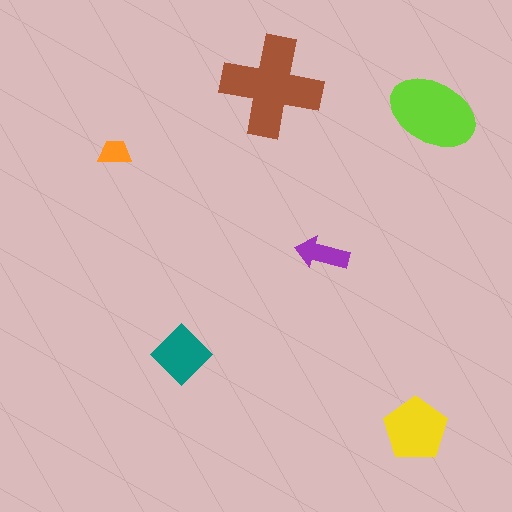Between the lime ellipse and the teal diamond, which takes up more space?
The lime ellipse.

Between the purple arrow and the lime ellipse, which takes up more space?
The lime ellipse.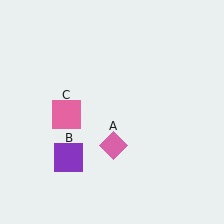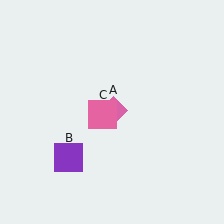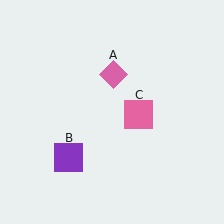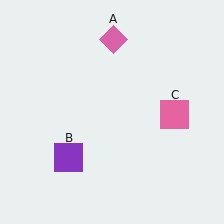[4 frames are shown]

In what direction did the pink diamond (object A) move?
The pink diamond (object A) moved up.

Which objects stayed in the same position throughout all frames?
Purple square (object B) remained stationary.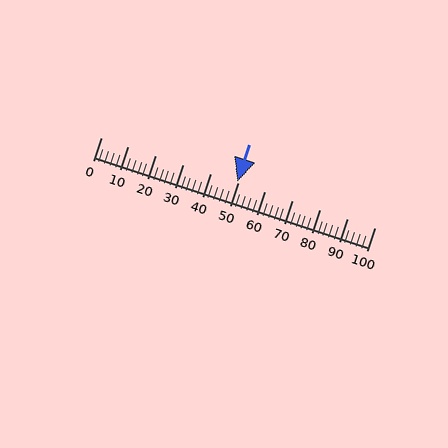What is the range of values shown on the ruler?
The ruler shows values from 0 to 100.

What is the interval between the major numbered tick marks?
The major tick marks are spaced 10 units apart.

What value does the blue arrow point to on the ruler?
The blue arrow points to approximately 50.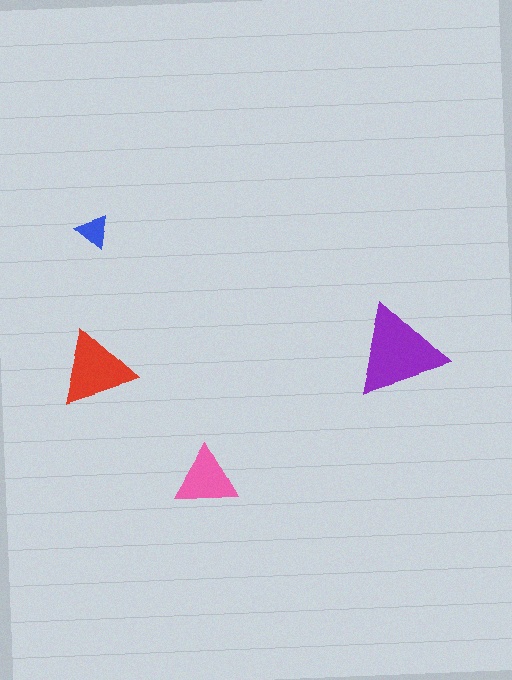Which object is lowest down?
The pink triangle is bottommost.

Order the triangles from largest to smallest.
the purple one, the red one, the pink one, the blue one.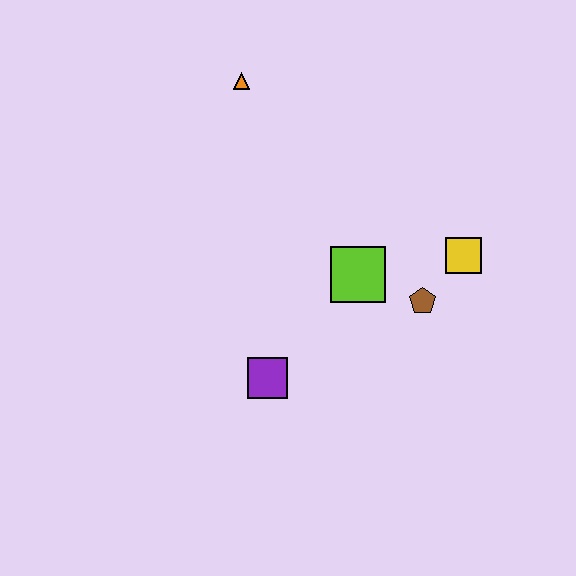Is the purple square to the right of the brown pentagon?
No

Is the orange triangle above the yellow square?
Yes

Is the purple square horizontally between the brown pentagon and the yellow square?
No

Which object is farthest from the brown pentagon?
The orange triangle is farthest from the brown pentagon.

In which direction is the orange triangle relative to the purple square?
The orange triangle is above the purple square.